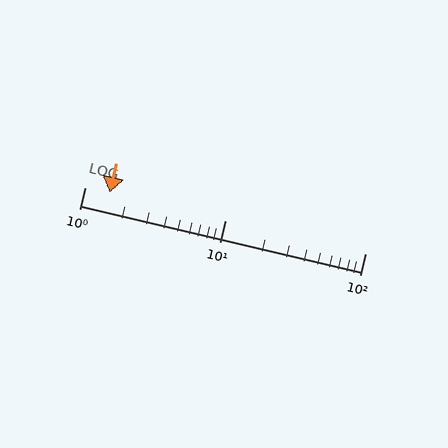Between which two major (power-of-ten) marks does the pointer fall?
The pointer is between 1 and 10.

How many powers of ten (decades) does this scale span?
The scale spans 2 decades, from 1 to 100.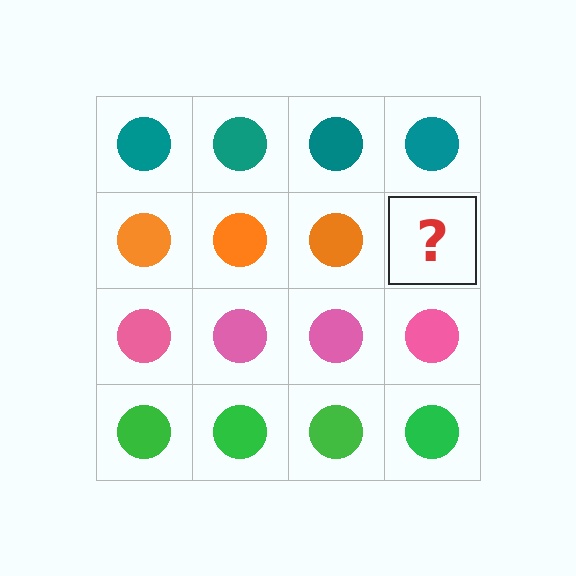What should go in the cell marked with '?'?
The missing cell should contain an orange circle.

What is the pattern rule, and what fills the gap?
The rule is that each row has a consistent color. The gap should be filled with an orange circle.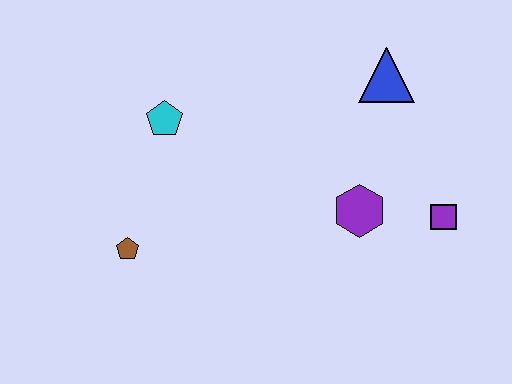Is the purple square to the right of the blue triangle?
Yes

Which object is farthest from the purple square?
The brown pentagon is farthest from the purple square.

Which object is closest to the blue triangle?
The purple hexagon is closest to the blue triangle.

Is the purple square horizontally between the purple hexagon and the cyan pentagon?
No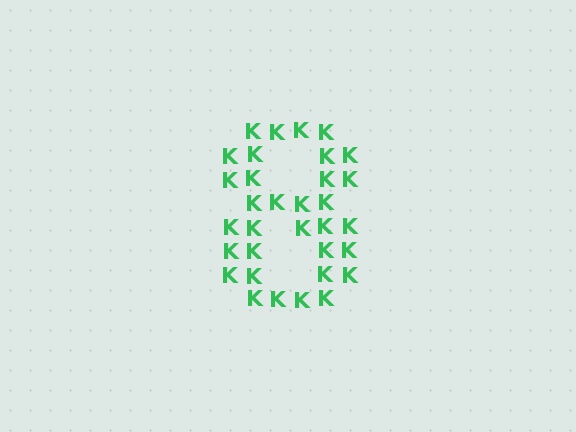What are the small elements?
The small elements are letter K's.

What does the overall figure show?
The overall figure shows the digit 8.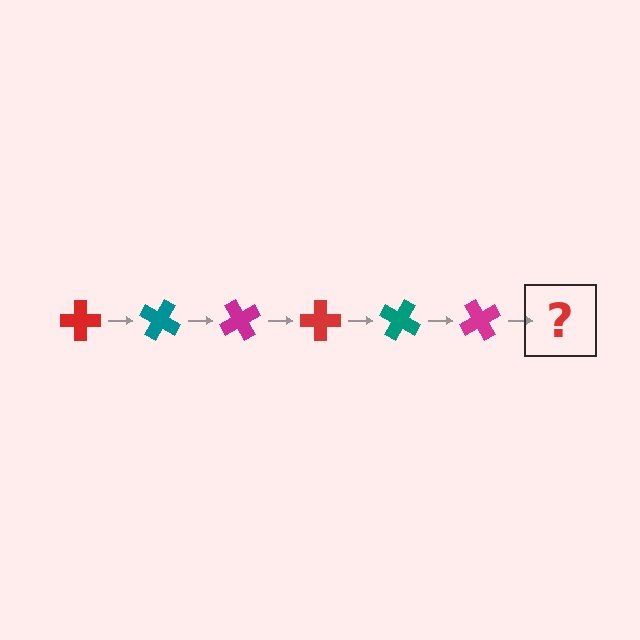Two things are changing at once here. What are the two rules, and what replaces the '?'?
The two rules are that it rotates 30 degrees each step and the color cycles through red, teal, and magenta. The '?' should be a red cross, rotated 180 degrees from the start.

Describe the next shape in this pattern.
It should be a red cross, rotated 180 degrees from the start.